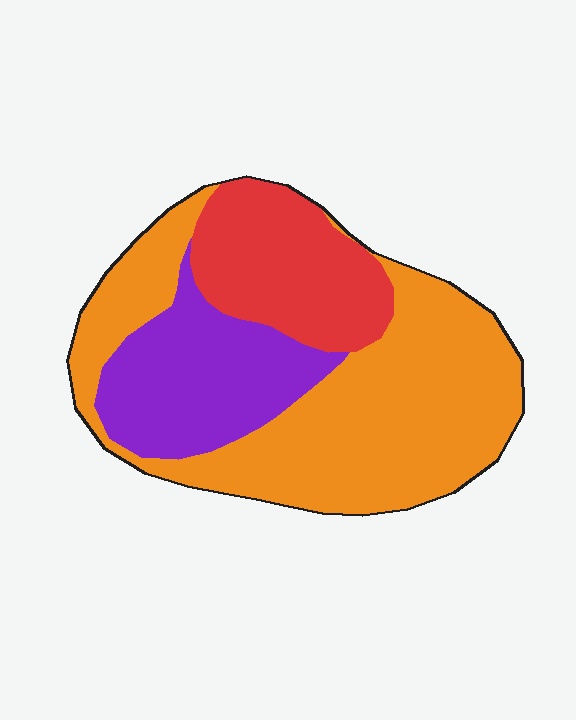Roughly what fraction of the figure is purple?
Purple takes up about one quarter (1/4) of the figure.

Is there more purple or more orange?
Orange.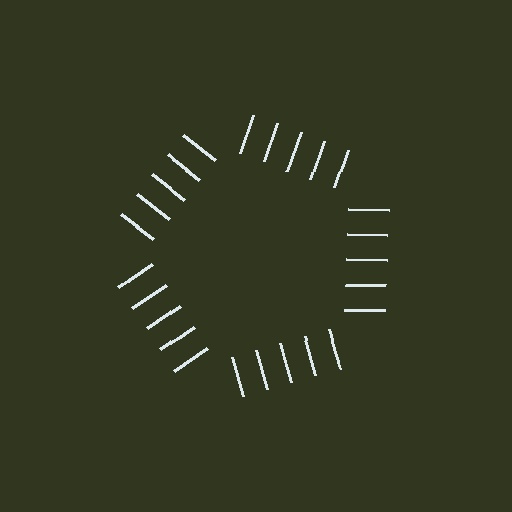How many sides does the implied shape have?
5 sides — the line-ends trace a pentagon.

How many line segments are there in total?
25 — 5 along each of the 5 edges.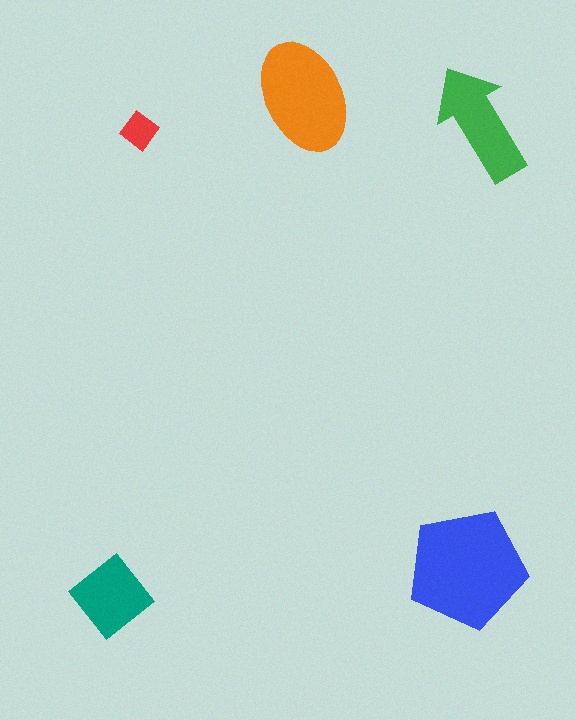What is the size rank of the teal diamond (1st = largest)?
4th.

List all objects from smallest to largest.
The red diamond, the teal diamond, the green arrow, the orange ellipse, the blue pentagon.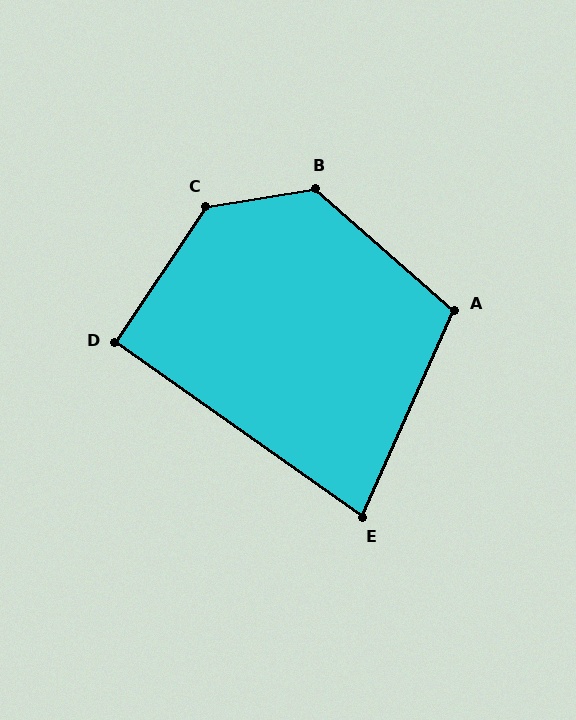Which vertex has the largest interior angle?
C, at approximately 133 degrees.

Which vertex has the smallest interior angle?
E, at approximately 79 degrees.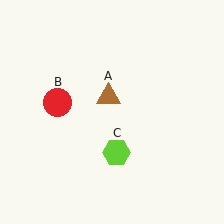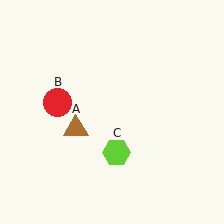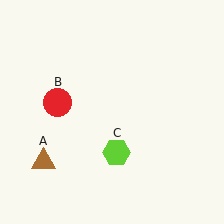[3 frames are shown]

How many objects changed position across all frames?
1 object changed position: brown triangle (object A).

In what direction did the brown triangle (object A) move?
The brown triangle (object A) moved down and to the left.